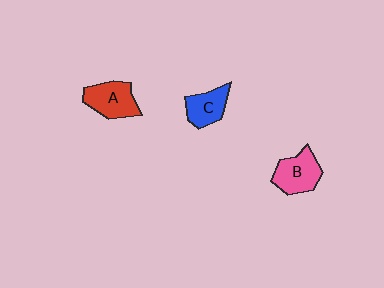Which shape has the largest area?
Shape A (red).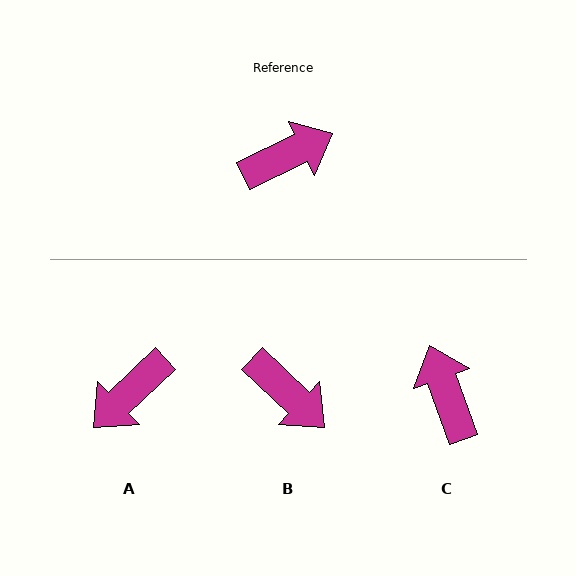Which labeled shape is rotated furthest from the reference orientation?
A, about 162 degrees away.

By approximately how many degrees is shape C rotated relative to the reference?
Approximately 84 degrees counter-clockwise.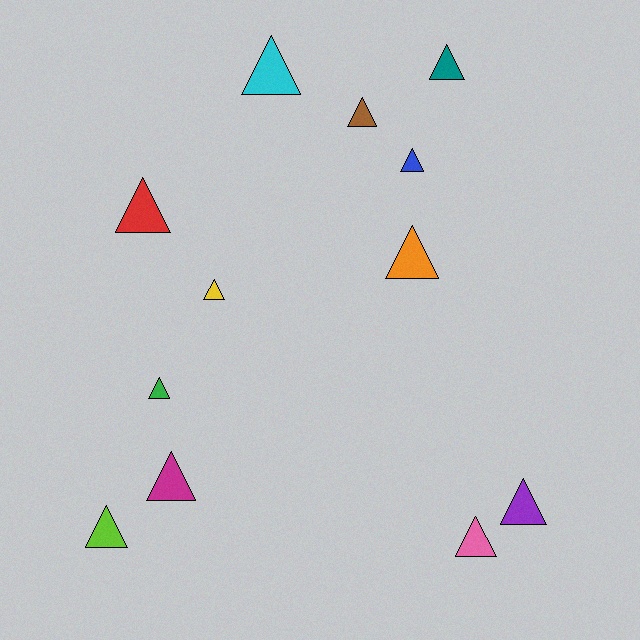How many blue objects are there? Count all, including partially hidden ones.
There is 1 blue object.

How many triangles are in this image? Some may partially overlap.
There are 12 triangles.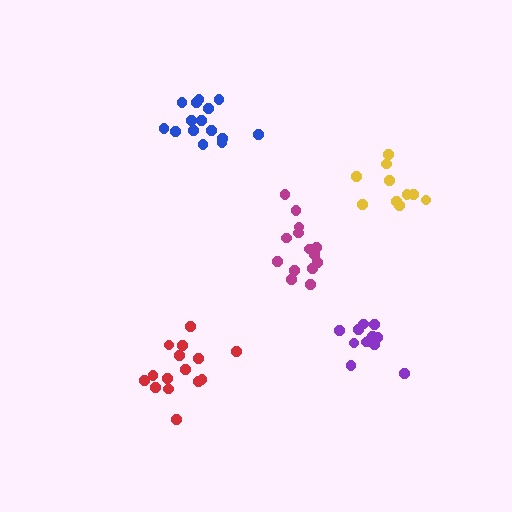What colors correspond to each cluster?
The clusters are colored: magenta, red, blue, purple, yellow.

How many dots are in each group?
Group 1: 14 dots, Group 2: 15 dots, Group 3: 15 dots, Group 4: 12 dots, Group 5: 10 dots (66 total).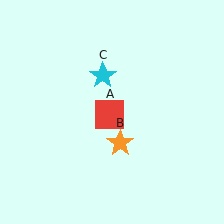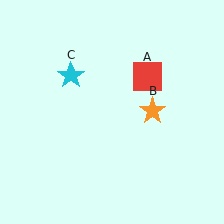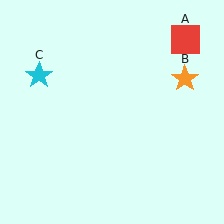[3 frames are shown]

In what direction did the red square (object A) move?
The red square (object A) moved up and to the right.